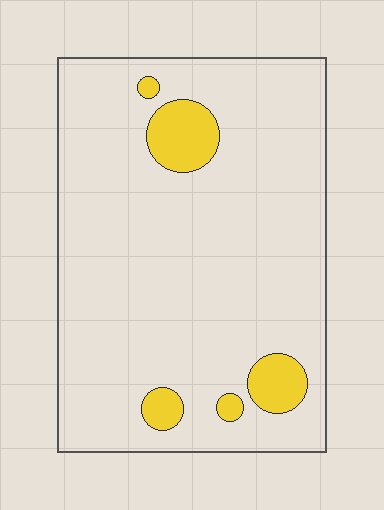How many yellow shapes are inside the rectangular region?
5.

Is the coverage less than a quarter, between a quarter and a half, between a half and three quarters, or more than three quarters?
Less than a quarter.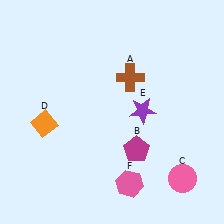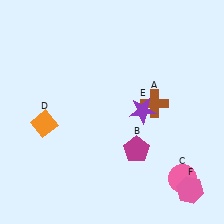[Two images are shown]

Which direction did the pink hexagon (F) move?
The pink hexagon (F) moved right.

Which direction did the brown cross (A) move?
The brown cross (A) moved down.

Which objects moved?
The objects that moved are: the brown cross (A), the pink hexagon (F).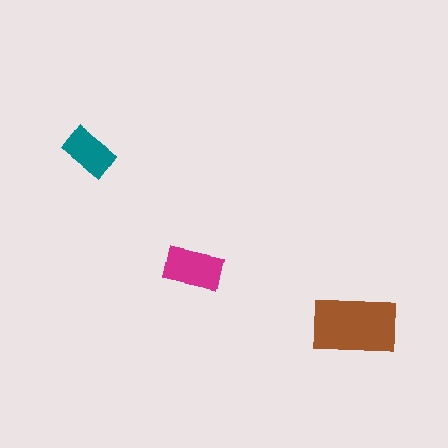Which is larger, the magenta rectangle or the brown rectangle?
The brown one.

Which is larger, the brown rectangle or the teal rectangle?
The brown one.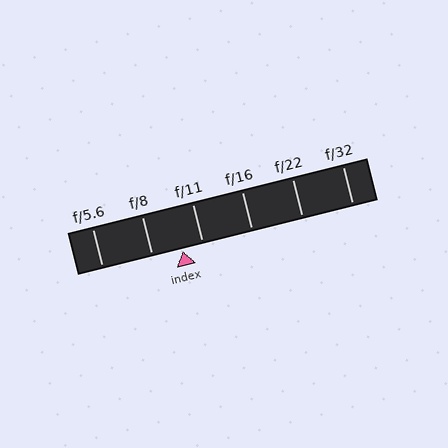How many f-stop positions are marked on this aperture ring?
There are 6 f-stop positions marked.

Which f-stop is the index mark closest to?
The index mark is closest to f/11.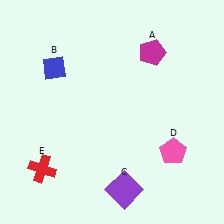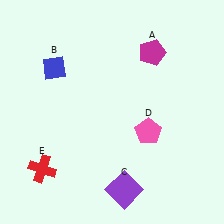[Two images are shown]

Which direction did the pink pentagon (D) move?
The pink pentagon (D) moved left.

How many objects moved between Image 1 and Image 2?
1 object moved between the two images.